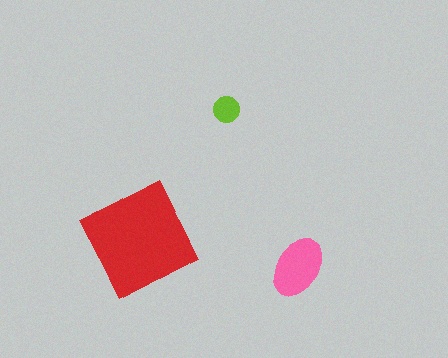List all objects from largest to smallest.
The red square, the pink ellipse, the lime circle.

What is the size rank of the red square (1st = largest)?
1st.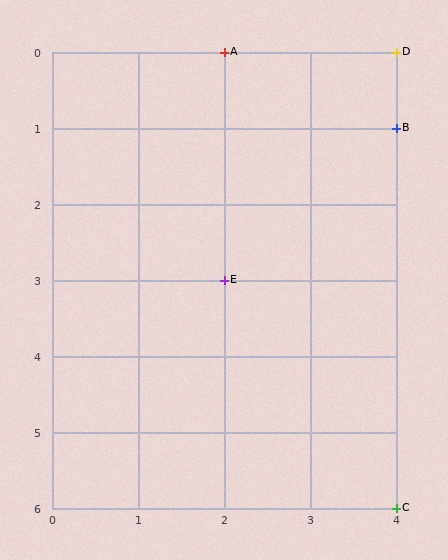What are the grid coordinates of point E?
Point E is at grid coordinates (2, 3).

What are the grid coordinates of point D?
Point D is at grid coordinates (4, 0).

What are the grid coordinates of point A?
Point A is at grid coordinates (2, 0).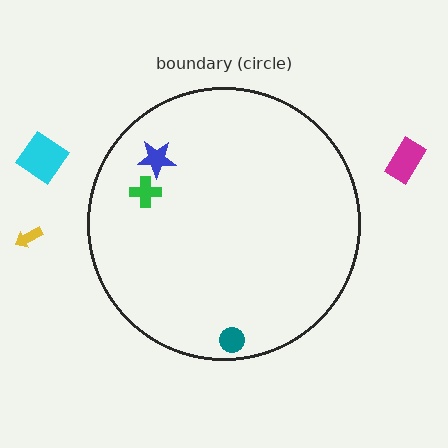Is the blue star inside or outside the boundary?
Inside.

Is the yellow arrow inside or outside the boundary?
Outside.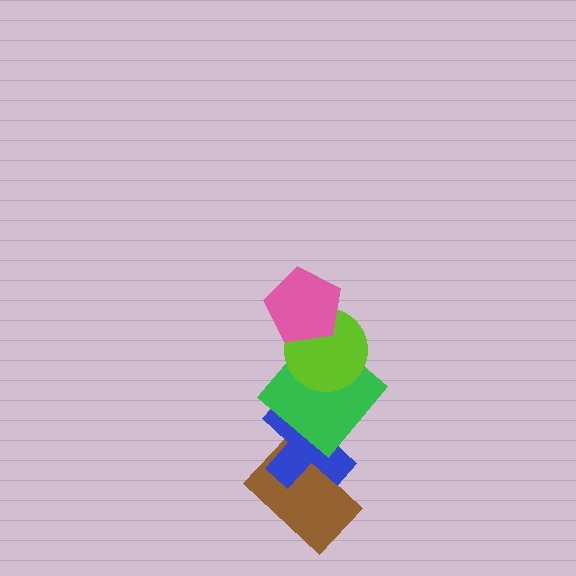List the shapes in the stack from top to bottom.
From top to bottom: the pink pentagon, the lime circle, the green diamond, the blue cross, the brown rectangle.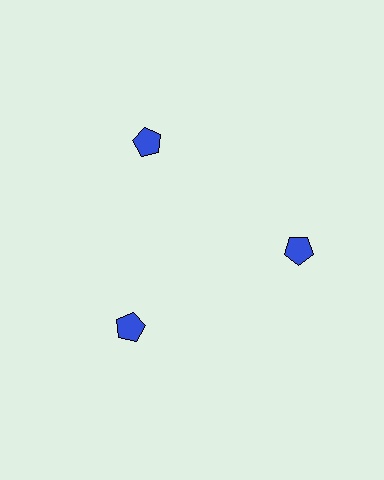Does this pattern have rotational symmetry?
Yes, this pattern has 3-fold rotational symmetry. It looks the same after rotating 120 degrees around the center.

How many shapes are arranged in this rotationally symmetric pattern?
There are 3 shapes, arranged in 3 groups of 1.